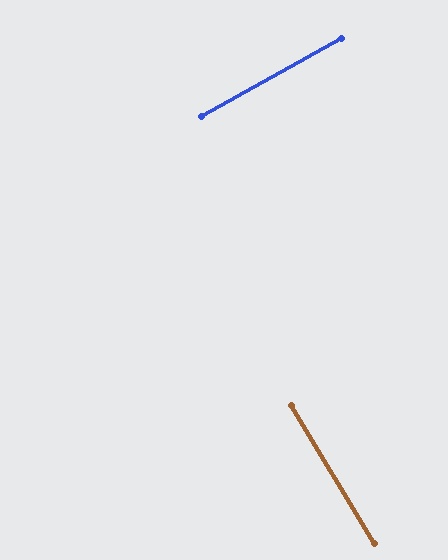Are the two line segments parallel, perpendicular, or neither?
Perpendicular — they meet at approximately 88°.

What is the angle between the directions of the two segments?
Approximately 88 degrees.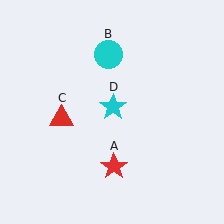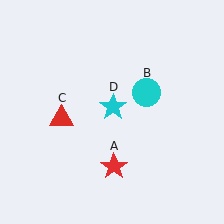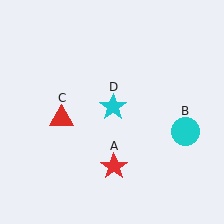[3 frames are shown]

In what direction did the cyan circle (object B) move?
The cyan circle (object B) moved down and to the right.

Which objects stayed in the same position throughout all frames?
Red star (object A) and red triangle (object C) and cyan star (object D) remained stationary.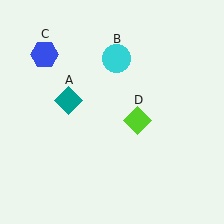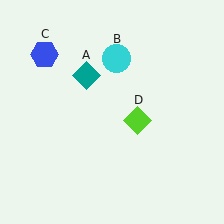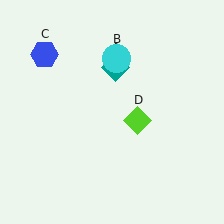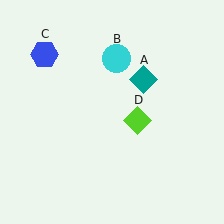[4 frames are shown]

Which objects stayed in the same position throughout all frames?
Cyan circle (object B) and blue hexagon (object C) and lime diamond (object D) remained stationary.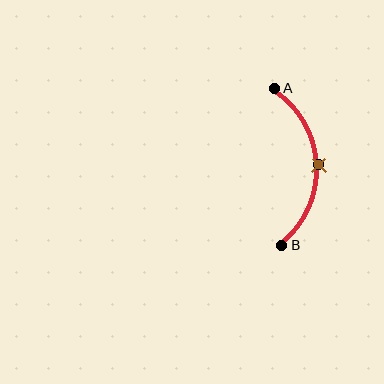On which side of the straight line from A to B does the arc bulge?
The arc bulges to the right of the straight line connecting A and B.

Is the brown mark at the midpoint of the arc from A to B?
Yes. The brown mark lies on the arc at equal arc-length from both A and B — it is the arc midpoint.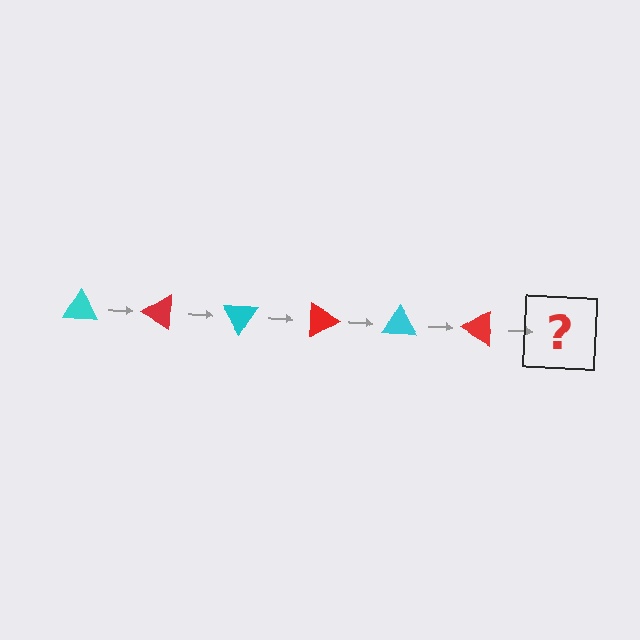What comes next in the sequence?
The next element should be a cyan triangle, rotated 180 degrees from the start.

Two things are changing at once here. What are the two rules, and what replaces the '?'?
The two rules are that it rotates 30 degrees each step and the color cycles through cyan and red. The '?' should be a cyan triangle, rotated 180 degrees from the start.